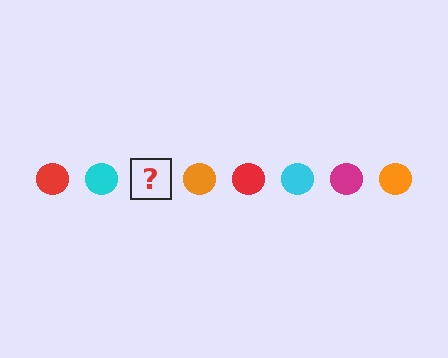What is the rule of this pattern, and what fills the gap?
The rule is that the pattern cycles through red, cyan, magenta, orange circles. The gap should be filled with a magenta circle.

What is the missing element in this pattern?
The missing element is a magenta circle.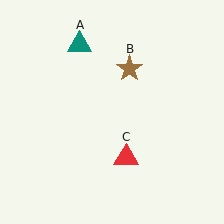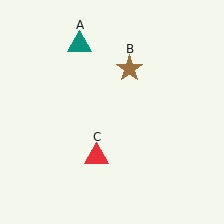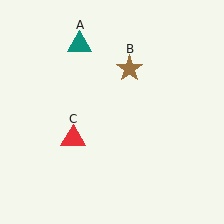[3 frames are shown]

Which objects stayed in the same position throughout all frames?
Teal triangle (object A) and brown star (object B) remained stationary.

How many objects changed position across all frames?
1 object changed position: red triangle (object C).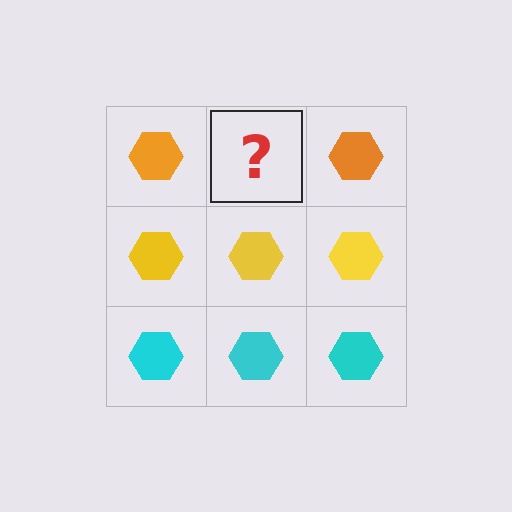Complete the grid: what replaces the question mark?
The question mark should be replaced with an orange hexagon.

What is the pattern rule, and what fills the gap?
The rule is that each row has a consistent color. The gap should be filled with an orange hexagon.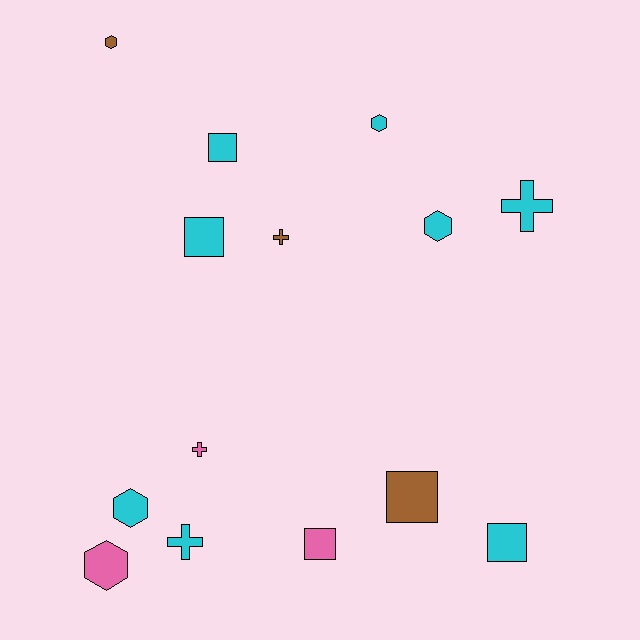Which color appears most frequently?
Cyan, with 8 objects.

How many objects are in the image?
There are 14 objects.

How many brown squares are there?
There is 1 brown square.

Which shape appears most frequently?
Square, with 5 objects.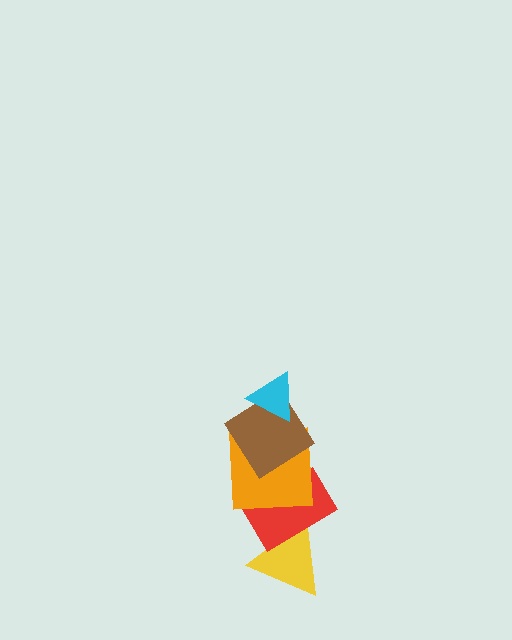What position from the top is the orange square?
The orange square is 3rd from the top.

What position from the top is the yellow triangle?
The yellow triangle is 5th from the top.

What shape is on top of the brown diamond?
The cyan triangle is on top of the brown diamond.